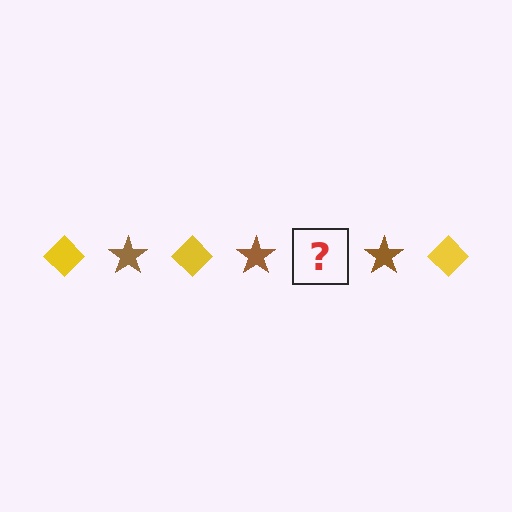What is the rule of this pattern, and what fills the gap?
The rule is that the pattern alternates between yellow diamond and brown star. The gap should be filled with a yellow diamond.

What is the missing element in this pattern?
The missing element is a yellow diamond.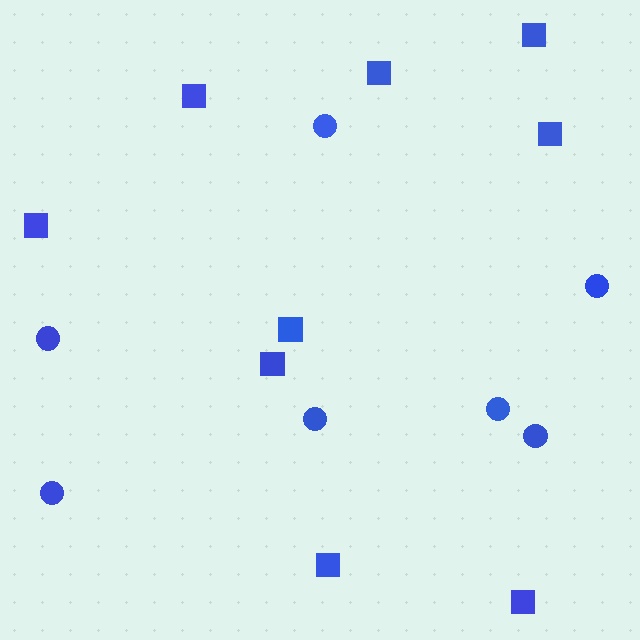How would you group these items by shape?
There are 2 groups: one group of circles (7) and one group of squares (9).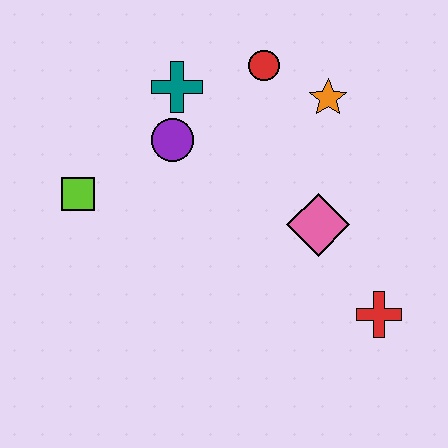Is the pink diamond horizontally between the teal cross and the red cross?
Yes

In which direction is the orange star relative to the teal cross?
The orange star is to the right of the teal cross.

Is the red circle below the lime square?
No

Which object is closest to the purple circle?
The teal cross is closest to the purple circle.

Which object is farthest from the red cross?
The lime square is farthest from the red cross.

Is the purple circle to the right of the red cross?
No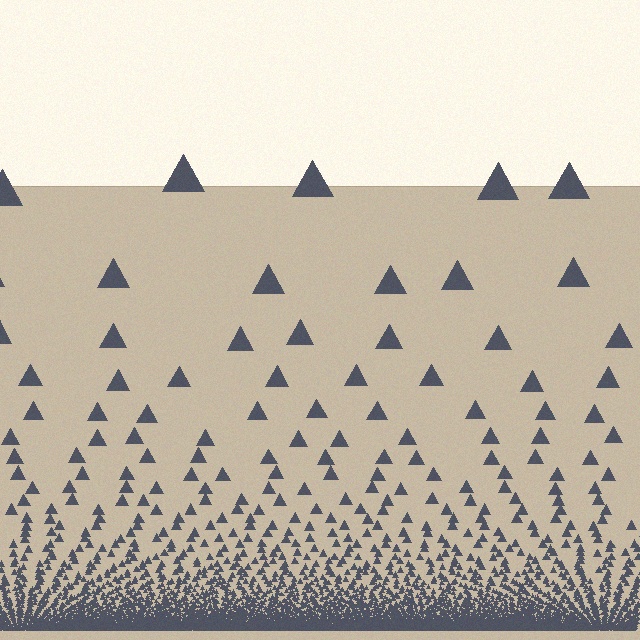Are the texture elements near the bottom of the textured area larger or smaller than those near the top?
Smaller. The gradient is inverted — elements near the bottom are smaller and denser.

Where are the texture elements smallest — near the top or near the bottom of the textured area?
Near the bottom.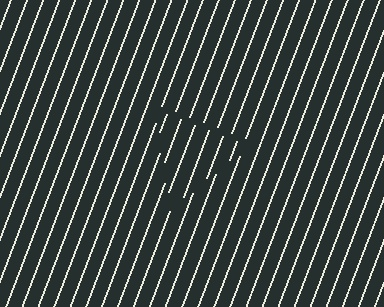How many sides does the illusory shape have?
3 sides — the line-ends trace a triangle.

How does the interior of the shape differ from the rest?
The interior of the shape contains the same grating, shifted by half a period — the contour is defined by the phase discontinuity where line-ends from the inner and outer gratings abut.